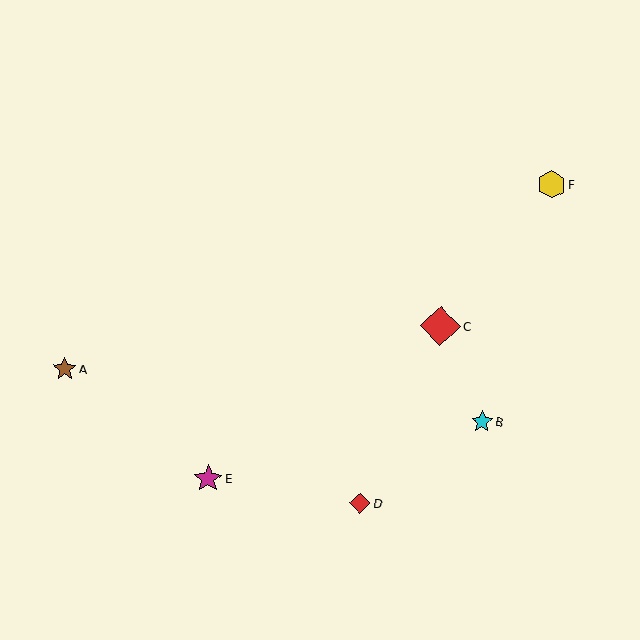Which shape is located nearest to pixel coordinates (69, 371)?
The brown star (labeled A) at (65, 369) is nearest to that location.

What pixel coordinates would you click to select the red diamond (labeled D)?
Click at (360, 503) to select the red diamond D.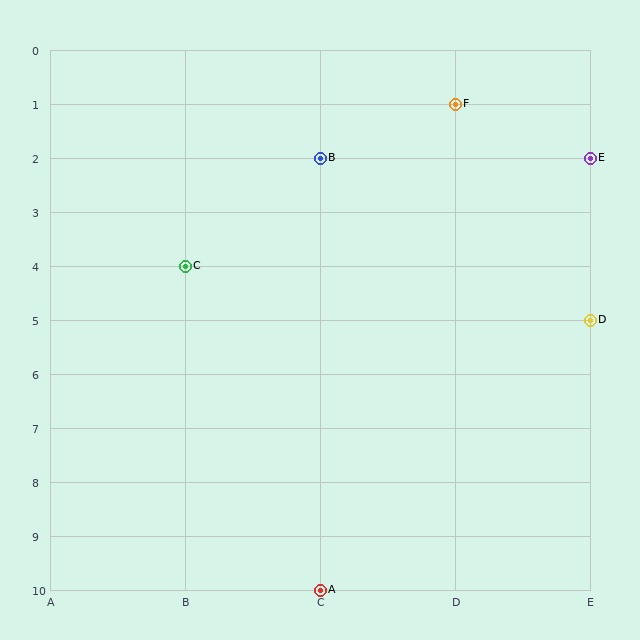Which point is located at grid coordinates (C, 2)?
Point B is at (C, 2).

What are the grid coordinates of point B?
Point B is at grid coordinates (C, 2).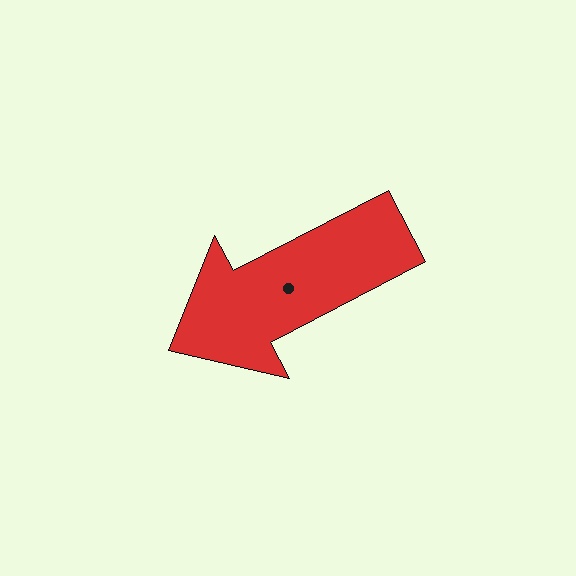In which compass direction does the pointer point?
Southwest.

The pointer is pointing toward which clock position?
Roughly 8 o'clock.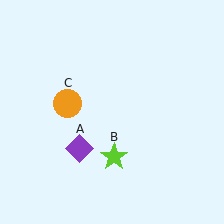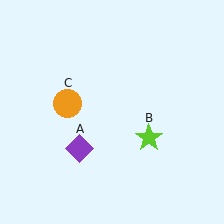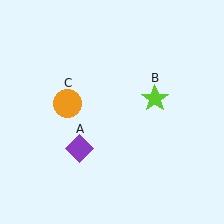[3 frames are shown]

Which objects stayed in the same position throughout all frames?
Purple diamond (object A) and orange circle (object C) remained stationary.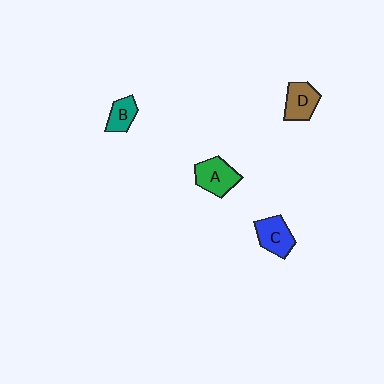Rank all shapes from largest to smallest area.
From largest to smallest: A (green), C (blue), D (brown), B (teal).